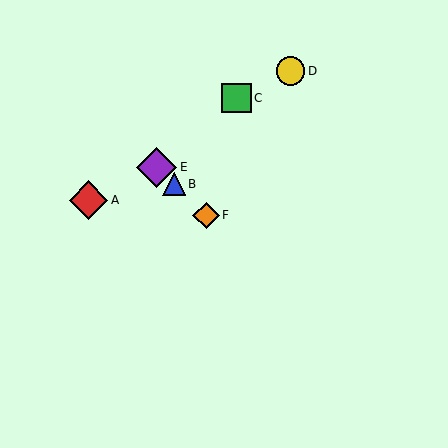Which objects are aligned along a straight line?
Objects B, E, F are aligned along a straight line.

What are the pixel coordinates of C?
Object C is at (237, 98).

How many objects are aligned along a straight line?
3 objects (B, E, F) are aligned along a straight line.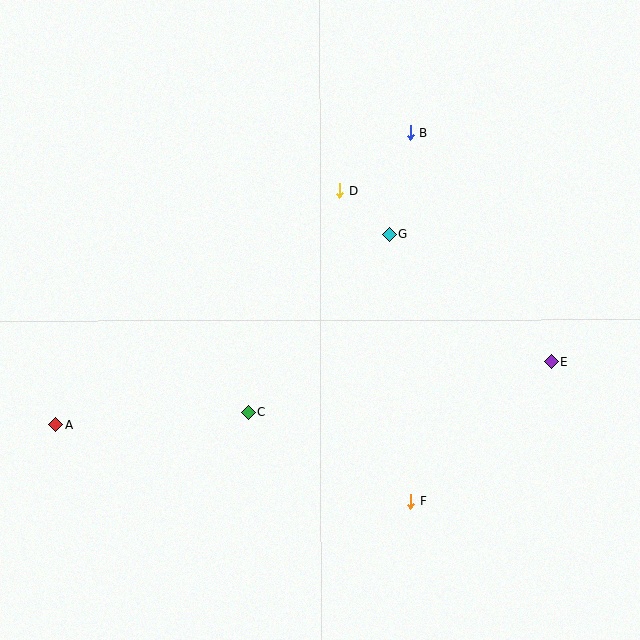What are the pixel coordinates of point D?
Point D is at (340, 191).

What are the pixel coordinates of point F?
Point F is at (411, 501).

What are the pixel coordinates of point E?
Point E is at (552, 362).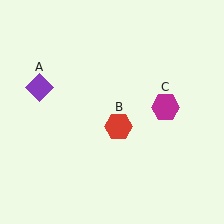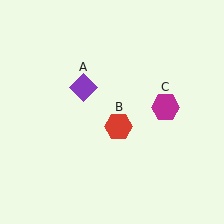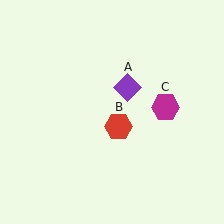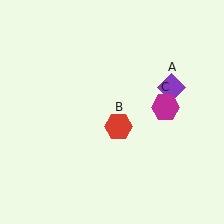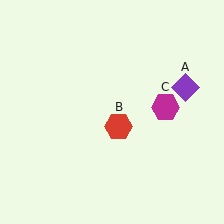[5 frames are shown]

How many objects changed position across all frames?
1 object changed position: purple diamond (object A).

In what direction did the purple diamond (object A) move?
The purple diamond (object A) moved right.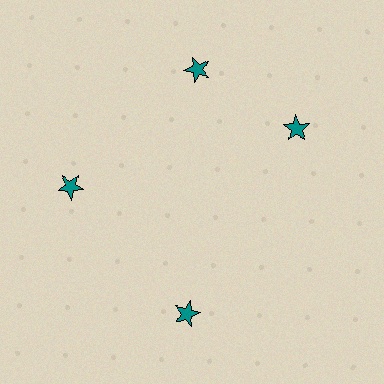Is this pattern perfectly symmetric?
No. The 4 teal stars are arranged in a ring, but one element near the 3 o'clock position is rotated out of alignment along the ring, breaking the 4-fold rotational symmetry.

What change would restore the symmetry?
The symmetry would be restored by rotating it back into even spacing with its neighbors so that all 4 stars sit at equal angles and equal distance from the center.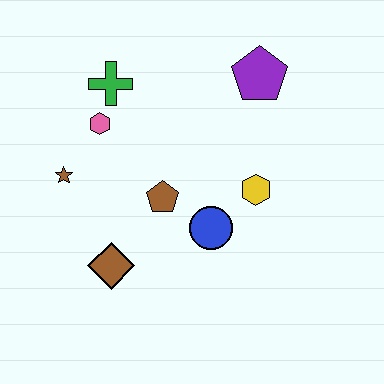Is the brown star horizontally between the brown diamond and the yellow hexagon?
No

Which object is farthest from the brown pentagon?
The purple pentagon is farthest from the brown pentagon.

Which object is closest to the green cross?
The pink hexagon is closest to the green cross.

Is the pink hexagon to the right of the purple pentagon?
No